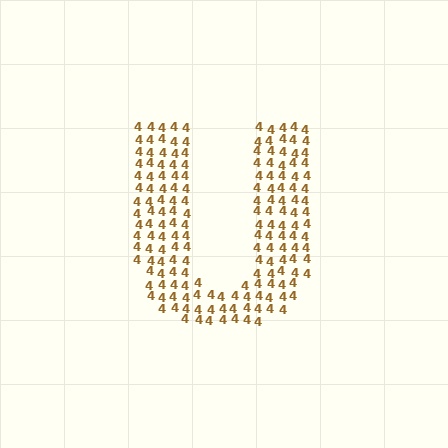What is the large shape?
The large shape is the letter U.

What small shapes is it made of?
It is made of small digit 4's.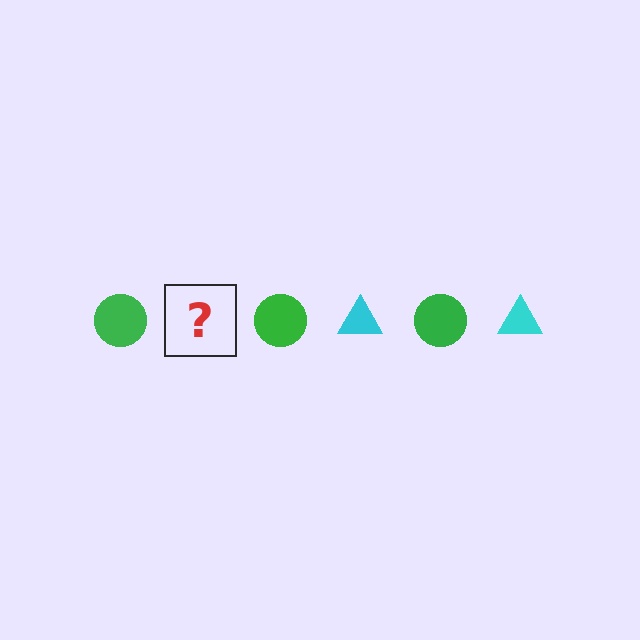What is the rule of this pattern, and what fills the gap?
The rule is that the pattern alternates between green circle and cyan triangle. The gap should be filled with a cyan triangle.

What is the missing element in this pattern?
The missing element is a cyan triangle.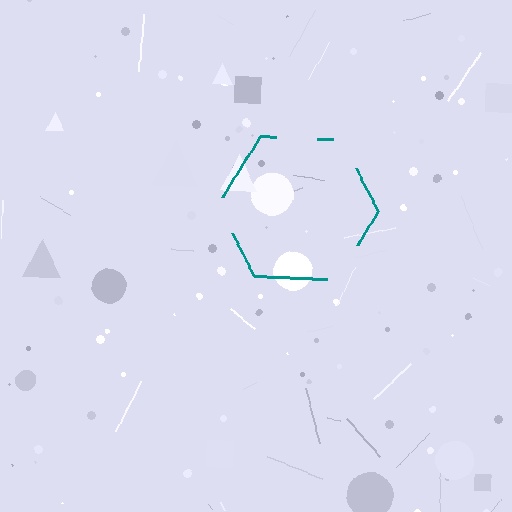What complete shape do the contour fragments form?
The contour fragments form a hexagon.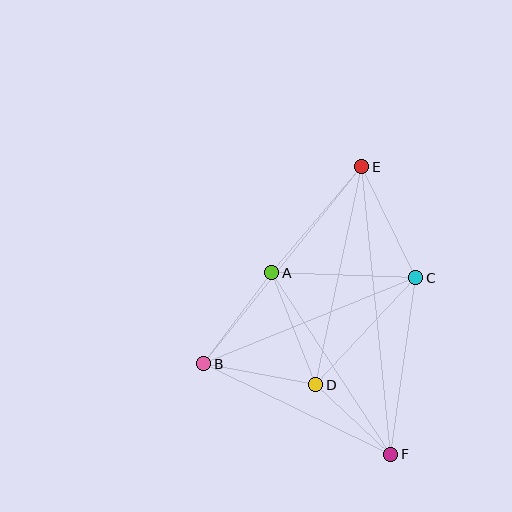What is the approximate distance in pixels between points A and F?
The distance between A and F is approximately 217 pixels.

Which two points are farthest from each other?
Points E and F are farthest from each other.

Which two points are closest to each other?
Points D and F are closest to each other.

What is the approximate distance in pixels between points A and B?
The distance between A and B is approximately 114 pixels.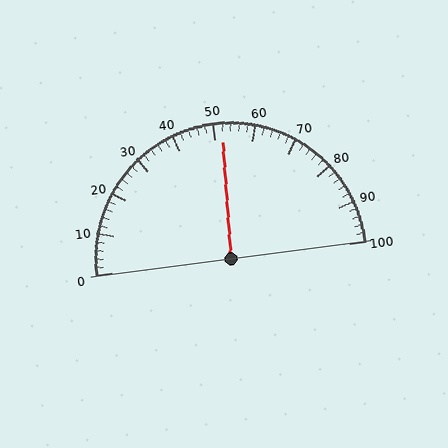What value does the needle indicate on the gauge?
The needle indicates approximately 52.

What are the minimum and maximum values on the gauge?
The gauge ranges from 0 to 100.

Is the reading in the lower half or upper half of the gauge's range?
The reading is in the upper half of the range (0 to 100).